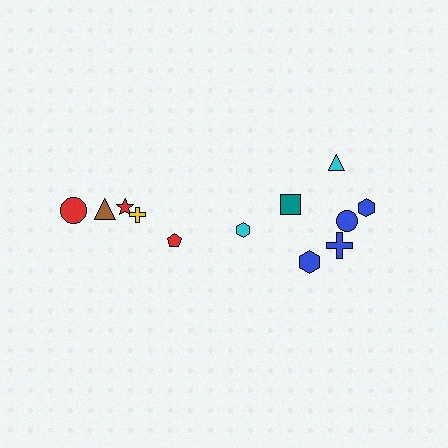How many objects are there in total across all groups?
There are 12 objects.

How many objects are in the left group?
There are 5 objects.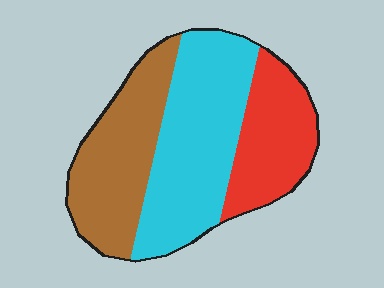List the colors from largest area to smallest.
From largest to smallest: cyan, brown, red.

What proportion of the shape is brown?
Brown takes up about one third (1/3) of the shape.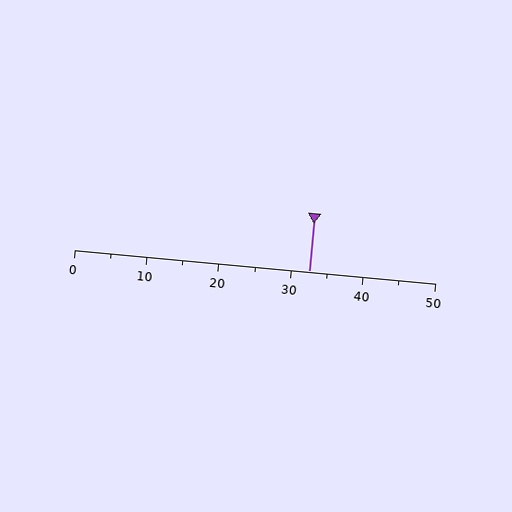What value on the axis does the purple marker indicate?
The marker indicates approximately 32.5.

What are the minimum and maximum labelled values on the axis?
The axis runs from 0 to 50.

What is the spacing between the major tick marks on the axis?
The major ticks are spaced 10 apart.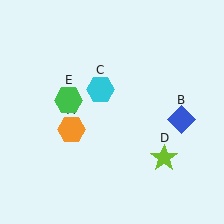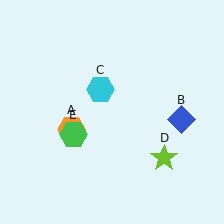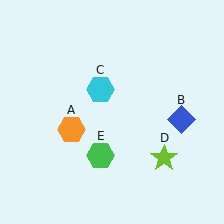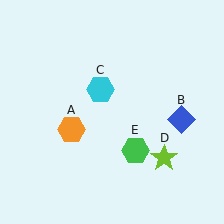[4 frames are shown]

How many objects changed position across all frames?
1 object changed position: green hexagon (object E).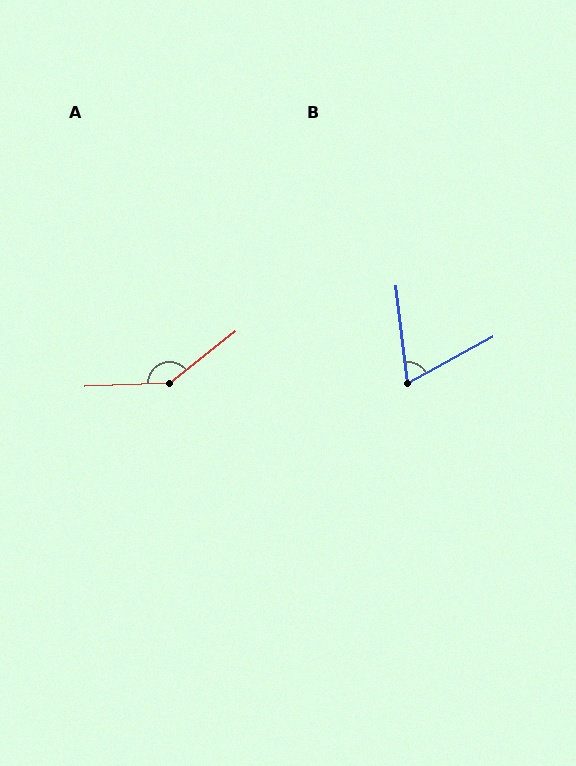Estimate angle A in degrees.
Approximately 145 degrees.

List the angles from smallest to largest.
B (68°), A (145°).